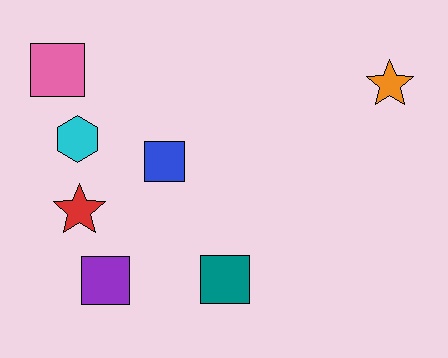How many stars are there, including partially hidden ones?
There are 2 stars.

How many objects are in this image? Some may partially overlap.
There are 7 objects.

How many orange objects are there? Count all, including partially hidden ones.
There is 1 orange object.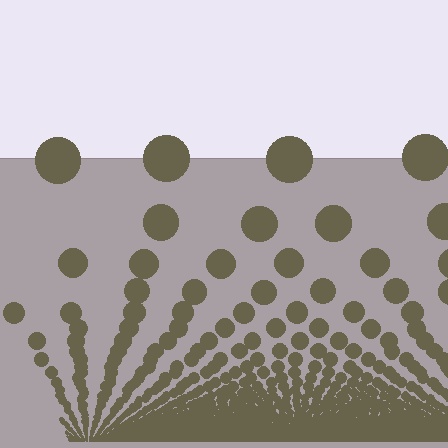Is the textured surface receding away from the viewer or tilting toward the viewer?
The surface appears to tilt toward the viewer. Texture elements get larger and sparser toward the top.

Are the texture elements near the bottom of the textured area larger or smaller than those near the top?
Smaller. The gradient is inverted — elements near the bottom are smaller and denser.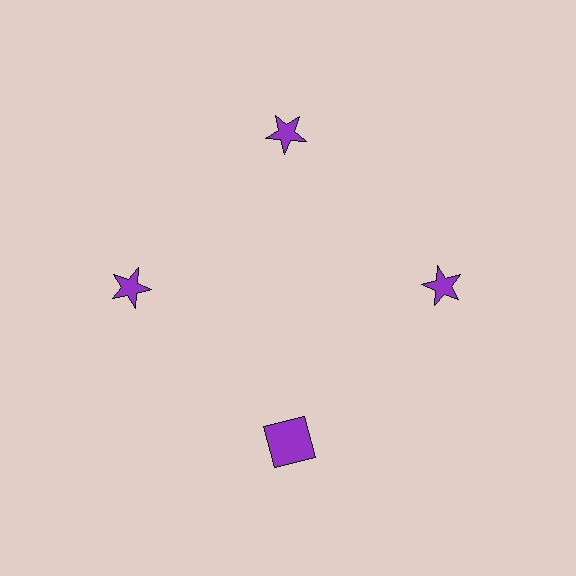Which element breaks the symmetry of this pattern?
The purple square at roughly the 6 o'clock position breaks the symmetry. All other shapes are purple stars.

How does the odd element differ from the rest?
It has a different shape: square instead of star.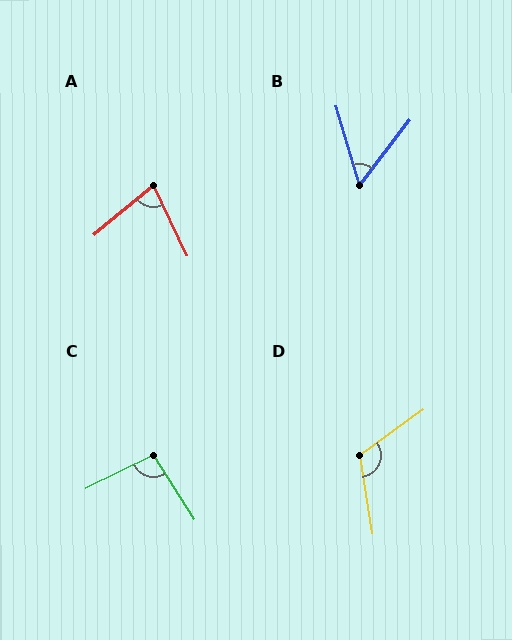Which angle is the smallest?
B, at approximately 54 degrees.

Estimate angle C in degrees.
Approximately 96 degrees.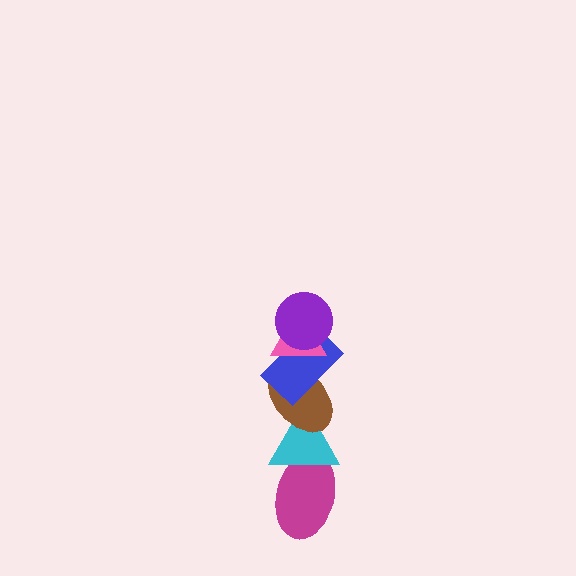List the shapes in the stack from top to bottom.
From top to bottom: the purple circle, the pink triangle, the blue rectangle, the brown ellipse, the cyan triangle, the magenta ellipse.